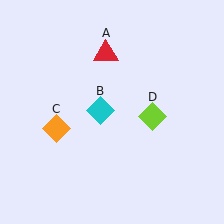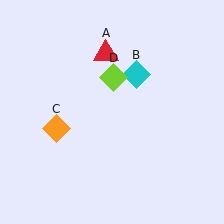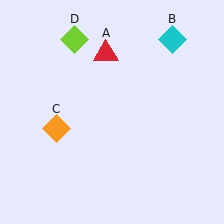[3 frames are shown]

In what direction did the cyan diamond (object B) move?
The cyan diamond (object B) moved up and to the right.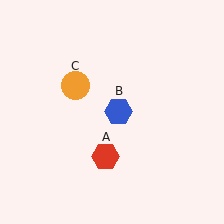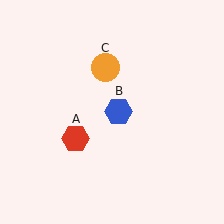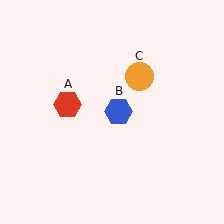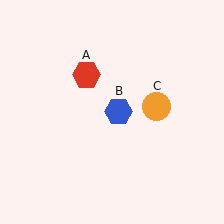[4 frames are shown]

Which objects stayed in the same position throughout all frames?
Blue hexagon (object B) remained stationary.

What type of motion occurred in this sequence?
The red hexagon (object A), orange circle (object C) rotated clockwise around the center of the scene.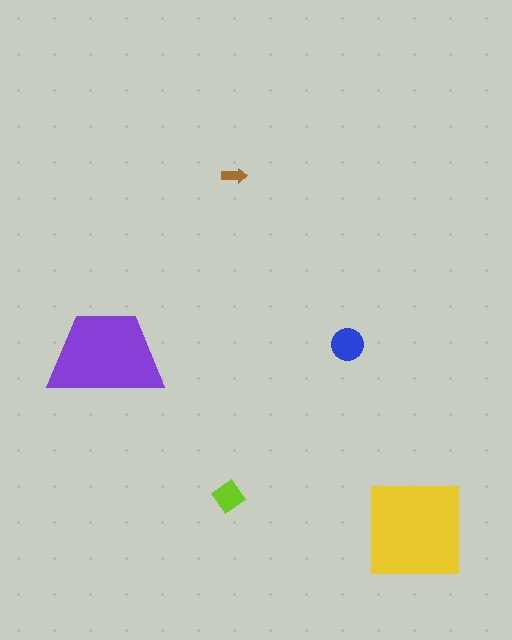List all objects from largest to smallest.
The yellow square, the purple trapezoid, the blue circle, the lime diamond, the brown arrow.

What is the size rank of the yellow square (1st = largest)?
1st.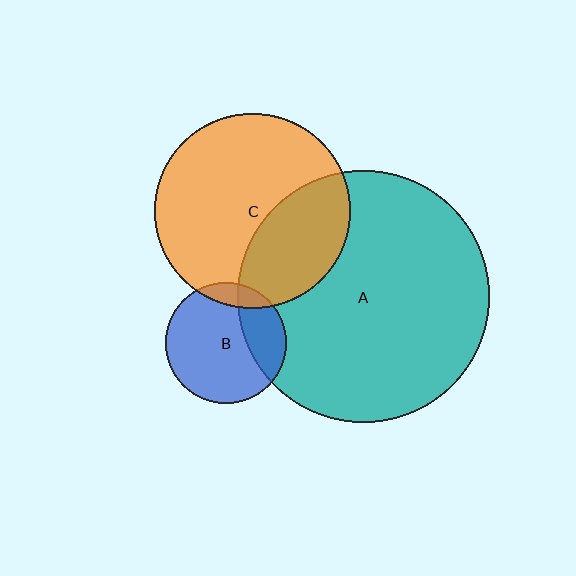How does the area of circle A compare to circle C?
Approximately 1.6 times.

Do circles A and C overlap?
Yes.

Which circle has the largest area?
Circle A (teal).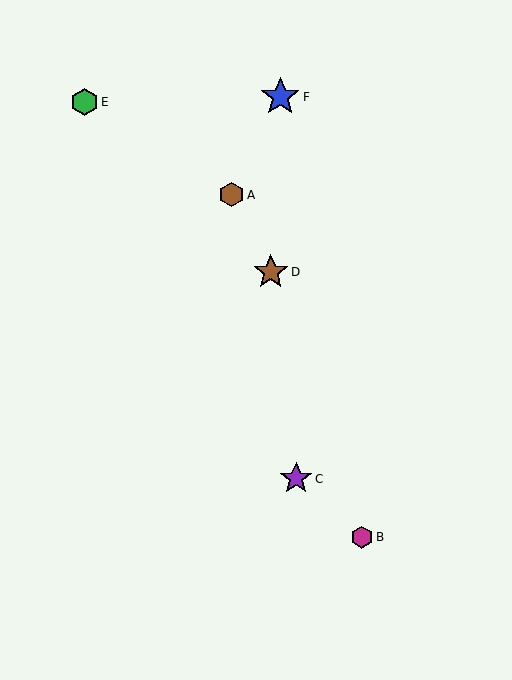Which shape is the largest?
The blue star (labeled F) is the largest.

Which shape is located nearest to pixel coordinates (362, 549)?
The magenta hexagon (labeled B) at (362, 537) is nearest to that location.